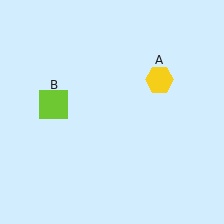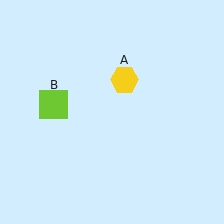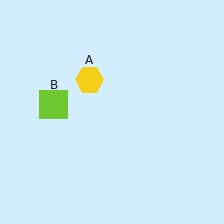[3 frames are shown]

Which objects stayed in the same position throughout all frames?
Lime square (object B) remained stationary.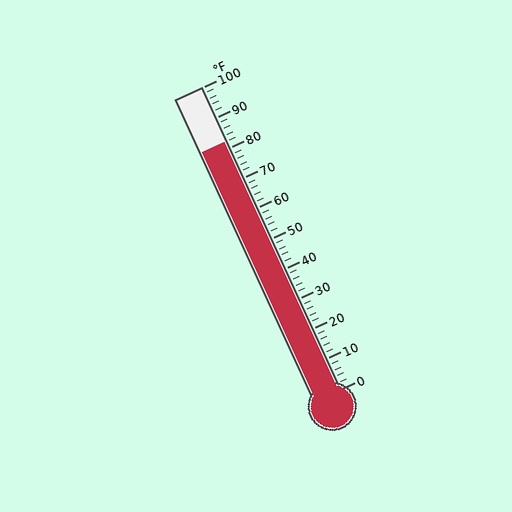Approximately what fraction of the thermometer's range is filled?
The thermometer is filled to approximately 80% of its range.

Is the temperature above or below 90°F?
The temperature is below 90°F.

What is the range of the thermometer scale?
The thermometer scale ranges from 0°F to 100°F.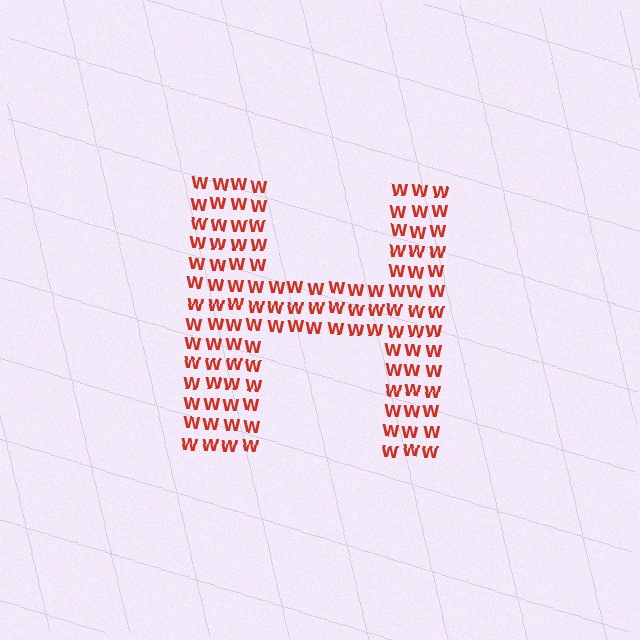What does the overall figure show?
The overall figure shows the letter H.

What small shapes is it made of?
It is made of small letter W's.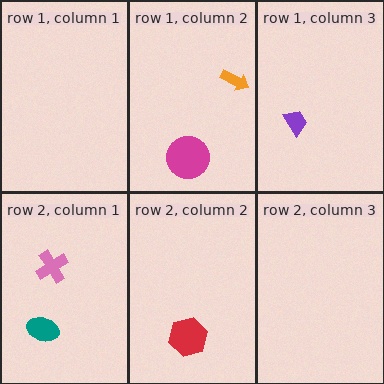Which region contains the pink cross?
The row 2, column 1 region.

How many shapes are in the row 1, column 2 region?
2.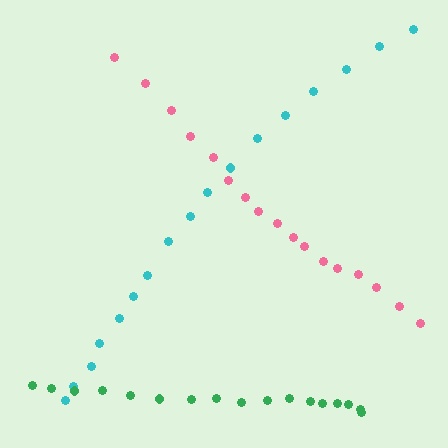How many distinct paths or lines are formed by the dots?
There are 3 distinct paths.